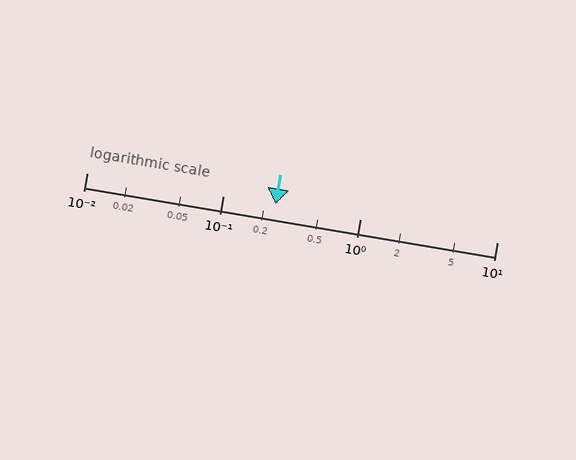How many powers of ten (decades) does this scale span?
The scale spans 3 decades, from 0.01 to 10.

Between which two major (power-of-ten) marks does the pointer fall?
The pointer is between 0.1 and 1.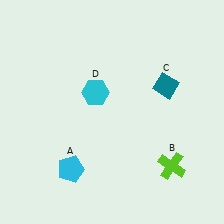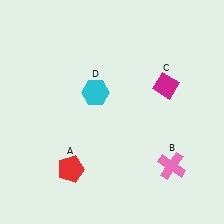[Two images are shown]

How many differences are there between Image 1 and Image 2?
There are 3 differences between the two images.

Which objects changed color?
A changed from cyan to red. B changed from lime to pink. C changed from teal to magenta.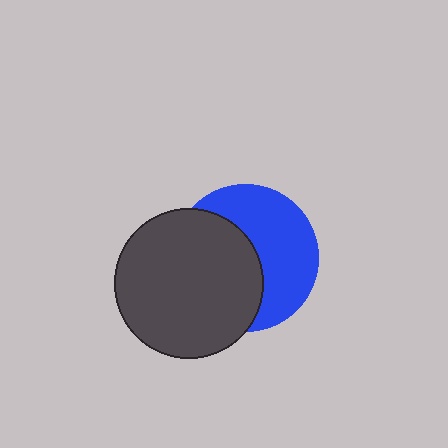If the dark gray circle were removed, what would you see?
You would see the complete blue circle.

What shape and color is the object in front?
The object in front is a dark gray circle.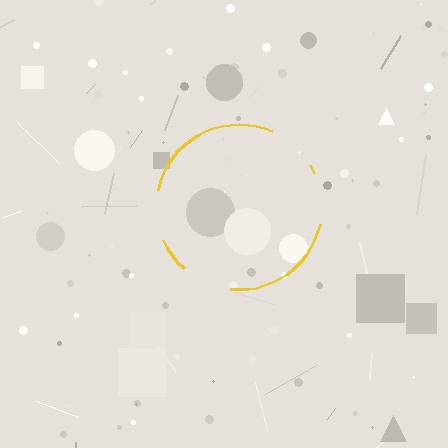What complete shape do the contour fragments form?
The contour fragments form a circle.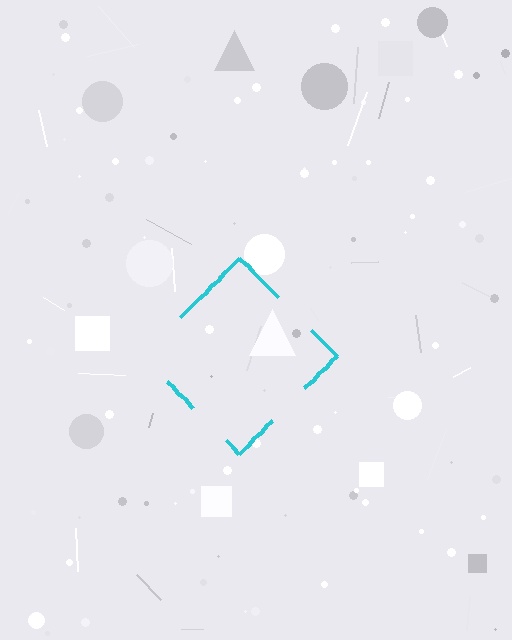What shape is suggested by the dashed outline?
The dashed outline suggests a diamond.